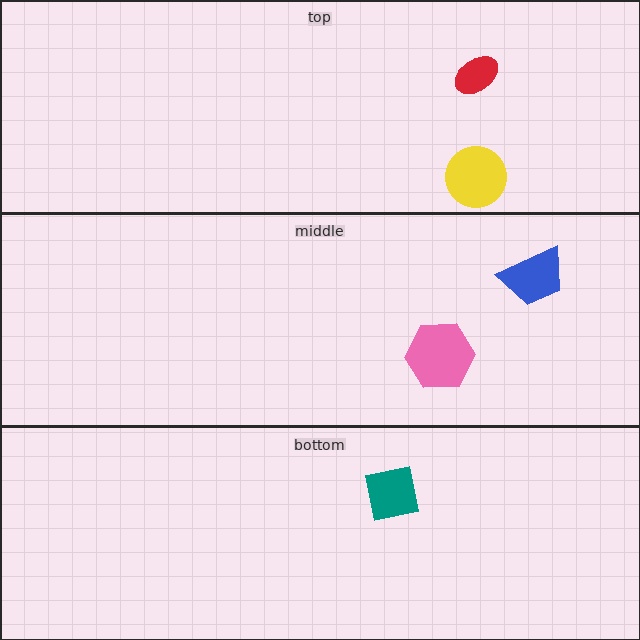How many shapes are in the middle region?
2.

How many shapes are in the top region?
2.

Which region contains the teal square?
The bottom region.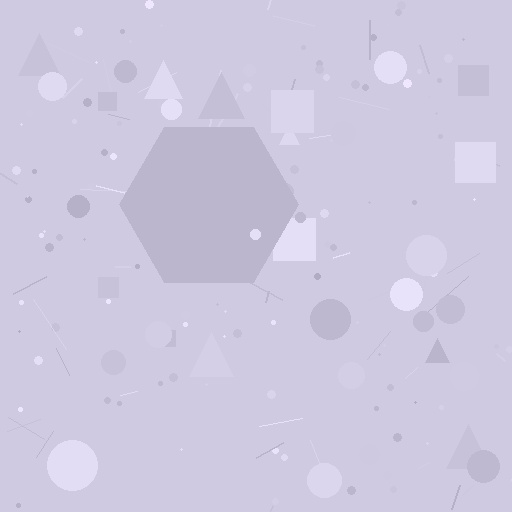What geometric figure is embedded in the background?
A hexagon is embedded in the background.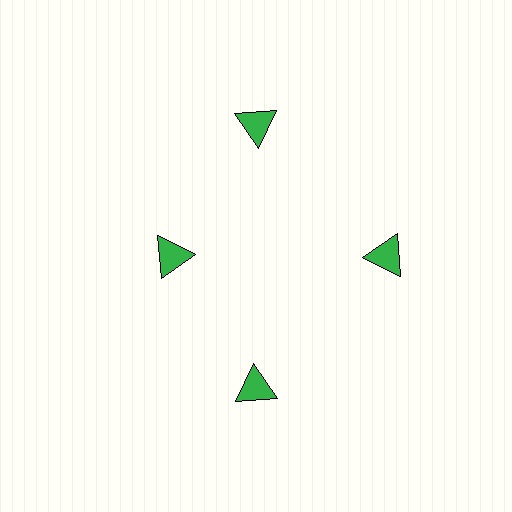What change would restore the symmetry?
The symmetry would be restored by moving it outward, back onto the ring so that all 4 triangles sit at equal angles and equal distance from the center.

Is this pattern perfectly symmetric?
No. The 4 green triangles are arranged in a ring, but one element near the 9 o'clock position is pulled inward toward the center, breaking the 4-fold rotational symmetry.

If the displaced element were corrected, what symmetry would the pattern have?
It would have 4-fold rotational symmetry — the pattern would map onto itself every 90 degrees.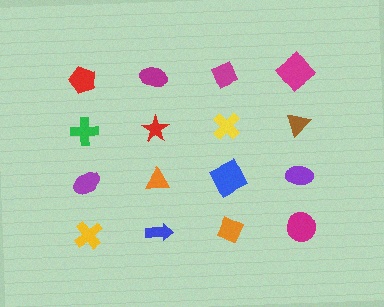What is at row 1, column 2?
A magenta ellipse.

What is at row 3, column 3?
A blue square.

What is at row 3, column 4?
A purple ellipse.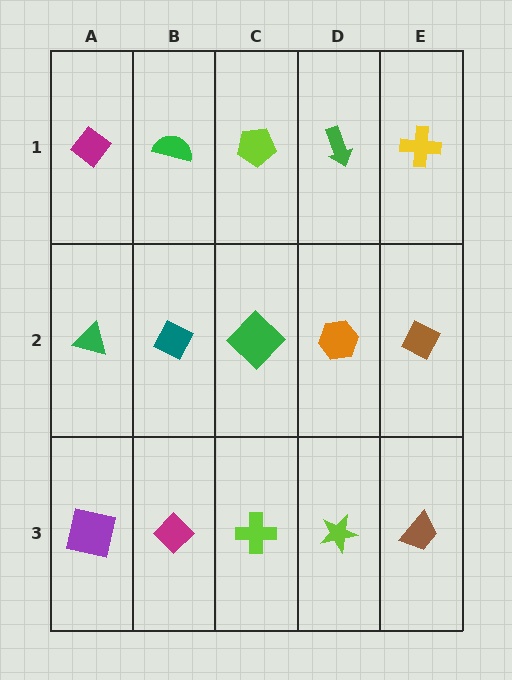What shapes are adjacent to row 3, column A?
A green triangle (row 2, column A), a magenta diamond (row 3, column B).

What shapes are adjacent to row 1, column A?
A green triangle (row 2, column A), a green semicircle (row 1, column B).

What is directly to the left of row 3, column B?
A purple square.